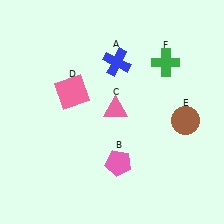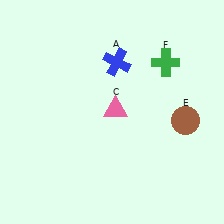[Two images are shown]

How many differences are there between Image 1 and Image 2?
There are 2 differences between the two images.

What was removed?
The pink square (D), the pink pentagon (B) were removed in Image 2.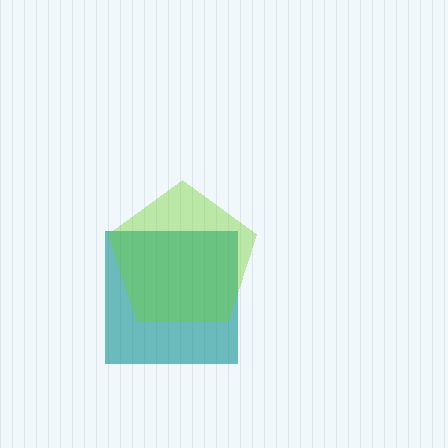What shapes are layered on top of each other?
The layered shapes are: a teal square, a lime pentagon.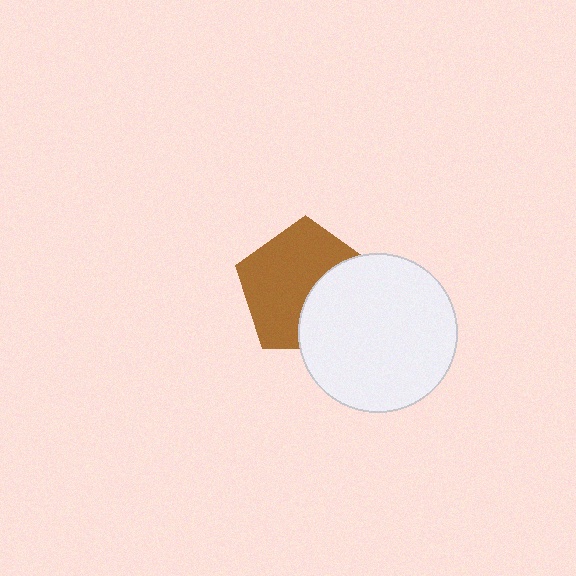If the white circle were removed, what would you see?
You would see the complete brown pentagon.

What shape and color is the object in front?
The object in front is a white circle.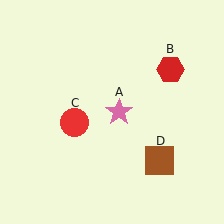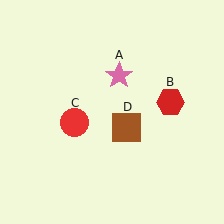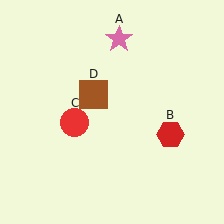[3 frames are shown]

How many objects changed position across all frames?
3 objects changed position: pink star (object A), red hexagon (object B), brown square (object D).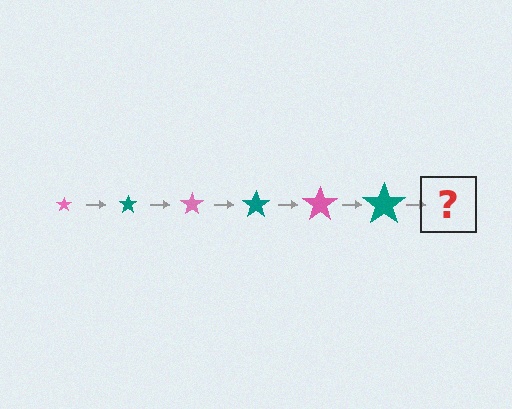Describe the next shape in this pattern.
It should be a pink star, larger than the previous one.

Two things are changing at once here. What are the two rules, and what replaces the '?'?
The two rules are that the star grows larger each step and the color cycles through pink and teal. The '?' should be a pink star, larger than the previous one.